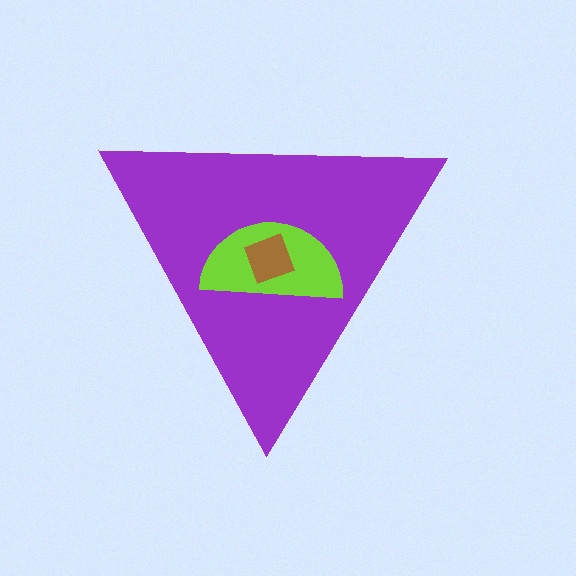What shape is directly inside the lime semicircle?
The brown square.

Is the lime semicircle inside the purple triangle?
Yes.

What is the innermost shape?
The brown square.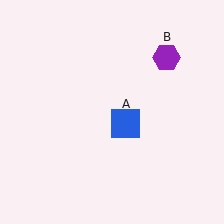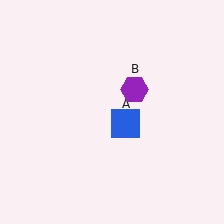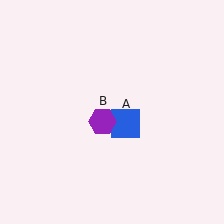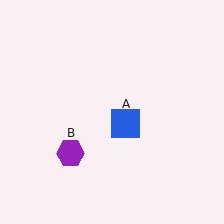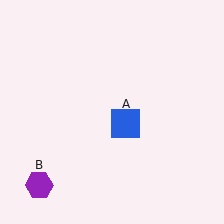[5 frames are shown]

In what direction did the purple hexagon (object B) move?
The purple hexagon (object B) moved down and to the left.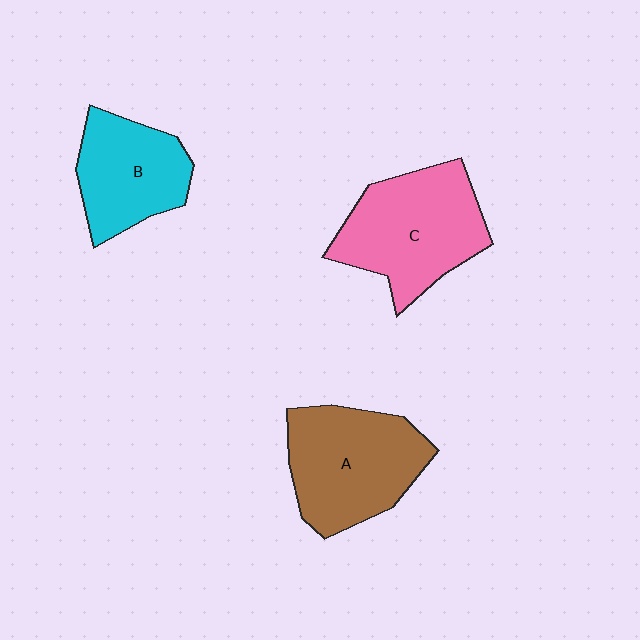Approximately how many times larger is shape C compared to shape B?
Approximately 1.3 times.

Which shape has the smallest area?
Shape B (cyan).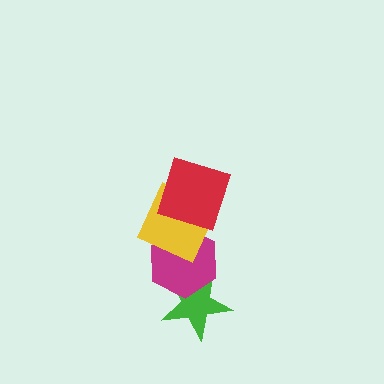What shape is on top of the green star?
The magenta hexagon is on top of the green star.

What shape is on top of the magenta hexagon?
The yellow square is on top of the magenta hexagon.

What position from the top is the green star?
The green star is 4th from the top.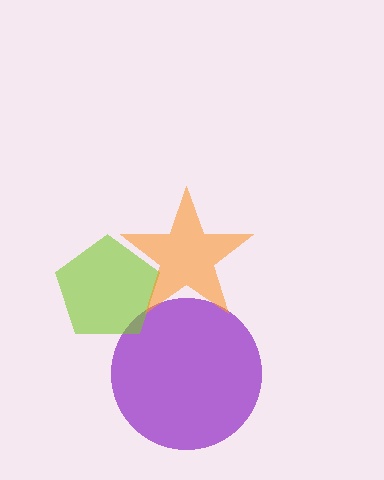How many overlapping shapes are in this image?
There are 3 overlapping shapes in the image.